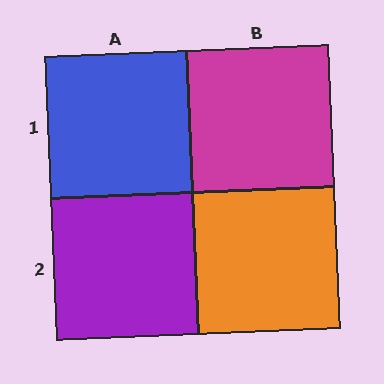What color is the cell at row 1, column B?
Magenta.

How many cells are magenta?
1 cell is magenta.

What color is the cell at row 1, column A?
Blue.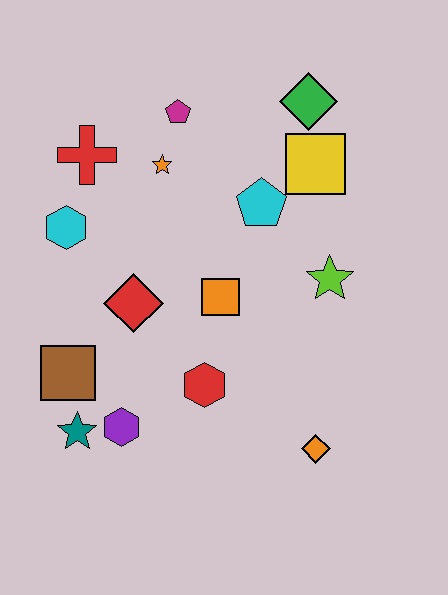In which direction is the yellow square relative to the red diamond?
The yellow square is to the right of the red diamond.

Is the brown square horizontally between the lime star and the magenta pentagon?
No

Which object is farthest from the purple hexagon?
The green diamond is farthest from the purple hexagon.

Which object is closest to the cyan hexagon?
The red cross is closest to the cyan hexagon.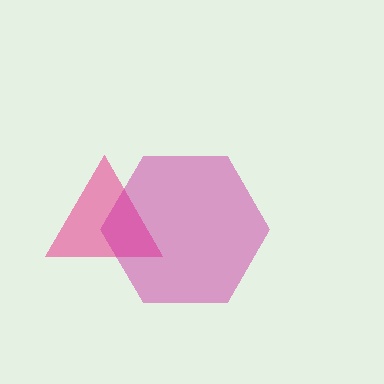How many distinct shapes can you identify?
There are 2 distinct shapes: a pink triangle, a magenta hexagon.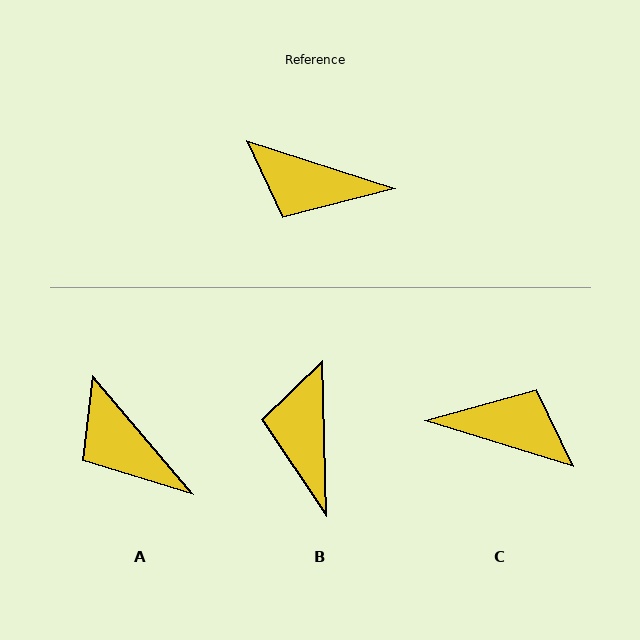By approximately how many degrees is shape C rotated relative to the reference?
Approximately 180 degrees clockwise.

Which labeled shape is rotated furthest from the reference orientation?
C, about 180 degrees away.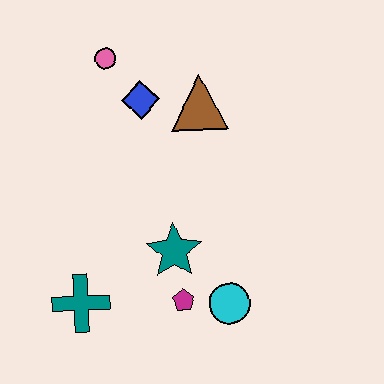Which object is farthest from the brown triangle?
The teal cross is farthest from the brown triangle.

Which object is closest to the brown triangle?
The blue diamond is closest to the brown triangle.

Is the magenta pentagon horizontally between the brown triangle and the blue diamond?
Yes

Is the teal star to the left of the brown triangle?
Yes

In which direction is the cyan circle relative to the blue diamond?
The cyan circle is below the blue diamond.